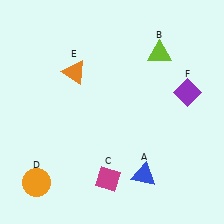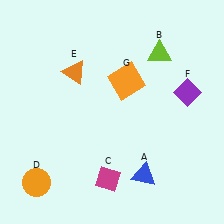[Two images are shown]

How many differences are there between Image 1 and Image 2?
There is 1 difference between the two images.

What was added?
An orange square (G) was added in Image 2.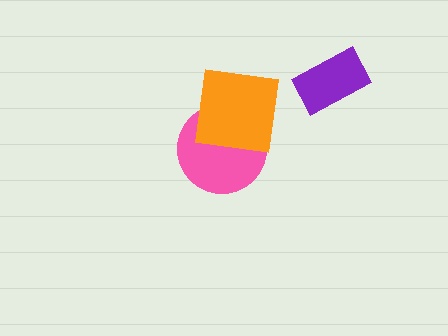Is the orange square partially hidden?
No, no other shape covers it.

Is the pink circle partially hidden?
Yes, it is partially covered by another shape.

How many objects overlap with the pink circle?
1 object overlaps with the pink circle.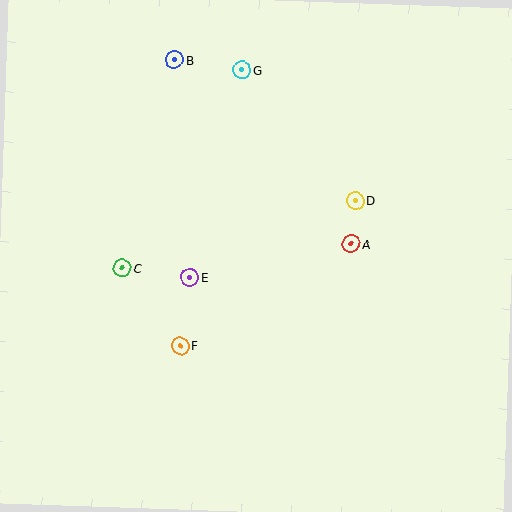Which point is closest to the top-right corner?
Point D is closest to the top-right corner.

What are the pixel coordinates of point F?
Point F is at (180, 346).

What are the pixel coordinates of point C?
Point C is at (122, 268).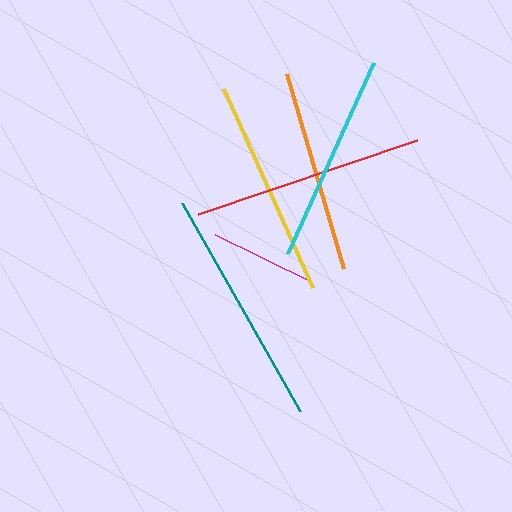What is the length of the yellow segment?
The yellow segment is approximately 218 pixels long.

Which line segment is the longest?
The teal line is the longest at approximately 239 pixels.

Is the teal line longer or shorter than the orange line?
The teal line is longer than the orange line.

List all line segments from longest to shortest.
From longest to shortest: teal, red, yellow, cyan, orange, magenta.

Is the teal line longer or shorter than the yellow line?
The teal line is longer than the yellow line.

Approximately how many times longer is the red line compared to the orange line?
The red line is approximately 1.1 times the length of the orange line.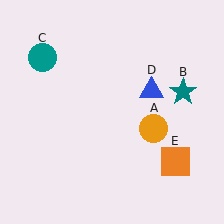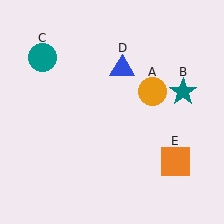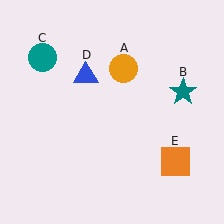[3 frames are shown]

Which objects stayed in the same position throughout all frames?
Teal star (object B) and teal circle (object C) and orange square (object E) remained stationary.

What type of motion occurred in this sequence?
The orange circle (object A), blue triangle (object D) rotated counterclockwise around the center of the scene.